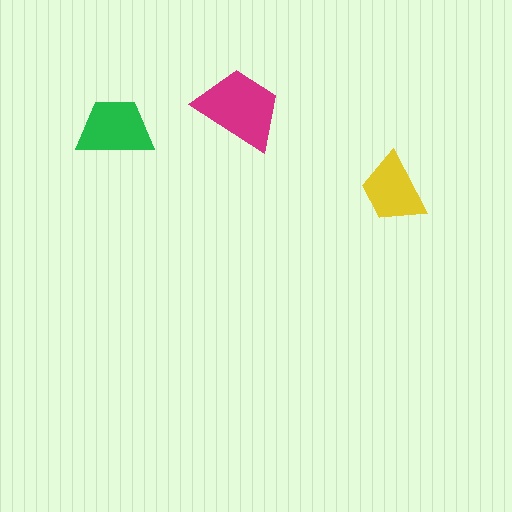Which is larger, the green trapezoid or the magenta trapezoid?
The magenta one.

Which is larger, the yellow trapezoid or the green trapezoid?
The green one.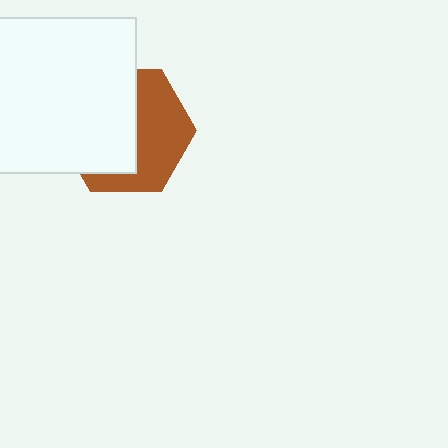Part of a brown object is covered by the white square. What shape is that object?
It is a hexagon.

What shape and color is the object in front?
The object in front is a white square.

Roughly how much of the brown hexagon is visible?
About half of it is visible (roughly 46%).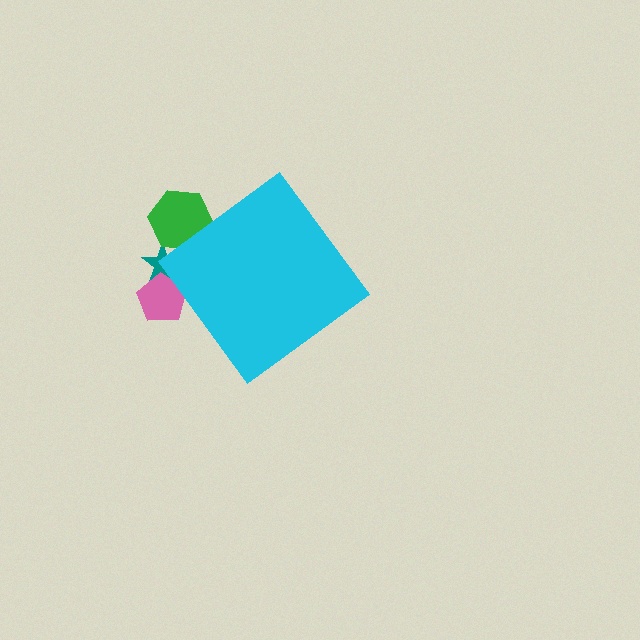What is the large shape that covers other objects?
A cyan diamond.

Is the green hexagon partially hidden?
Yes, the green hexagon is partially hidden behind the cyan diamond.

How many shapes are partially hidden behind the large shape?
3 shapes are partially hidden.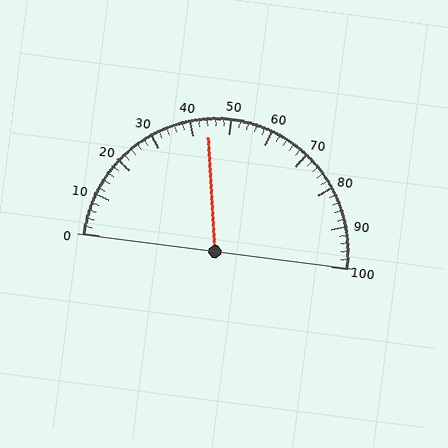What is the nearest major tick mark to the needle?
The nearest major tick mark is 40.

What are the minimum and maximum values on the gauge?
The gauge ranges from 0 to 100.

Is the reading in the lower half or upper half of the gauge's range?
The reading is in the lower half of the range (0 to 100).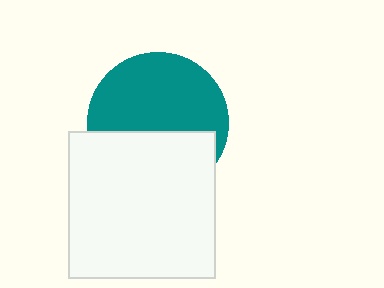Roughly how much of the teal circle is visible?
About half of it is visible (roughly 59%).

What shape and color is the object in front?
The object in front is a white square.